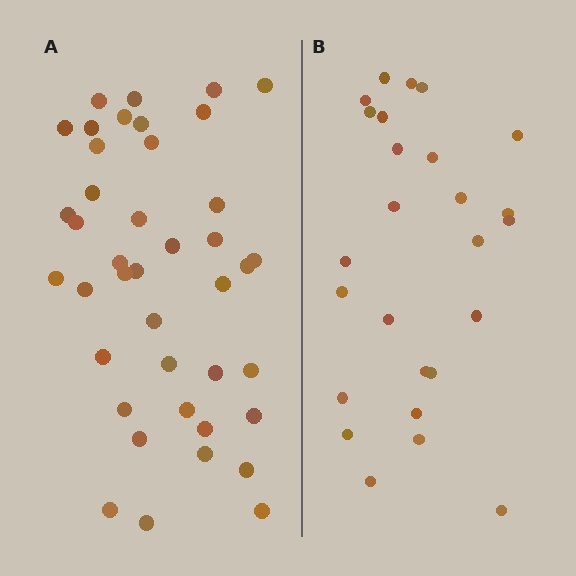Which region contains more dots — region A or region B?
Region A (the left region) has more dots.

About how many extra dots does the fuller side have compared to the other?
Region A has approximately 15 more dots than region B.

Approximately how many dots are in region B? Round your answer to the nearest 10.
About 30 dots. (The exact count is 26, which rounds to 30.)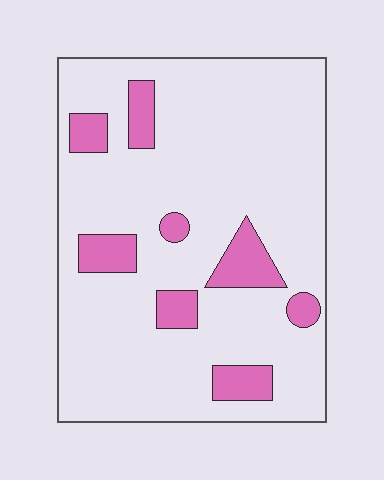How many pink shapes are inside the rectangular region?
8.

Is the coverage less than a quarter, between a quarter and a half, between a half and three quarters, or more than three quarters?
Less than a quarter.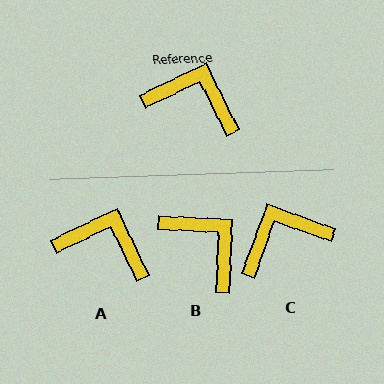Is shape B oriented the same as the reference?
No, it is off by about 28 degrees.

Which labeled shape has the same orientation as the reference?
A.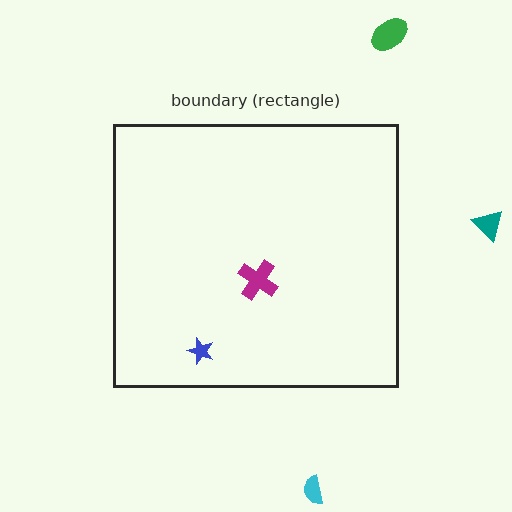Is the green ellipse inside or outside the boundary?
Outside.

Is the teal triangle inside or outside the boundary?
Outside.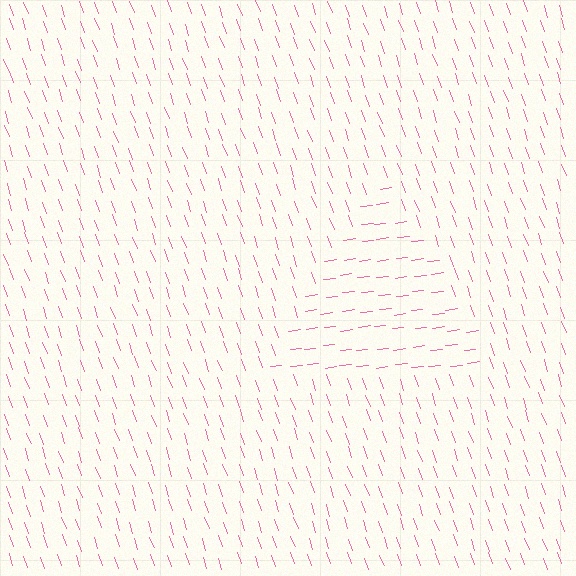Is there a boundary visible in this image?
Yes, there is a texture boundary formed by a change in line orientation.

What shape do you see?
I see a triangle.